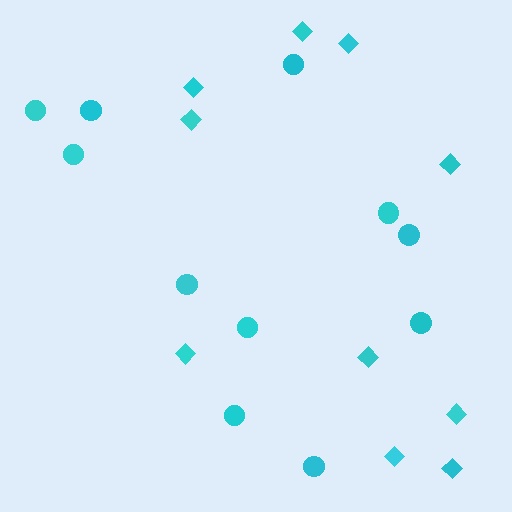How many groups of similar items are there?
There are 2 groups: one group of circles (11) and one group of diamonds (10).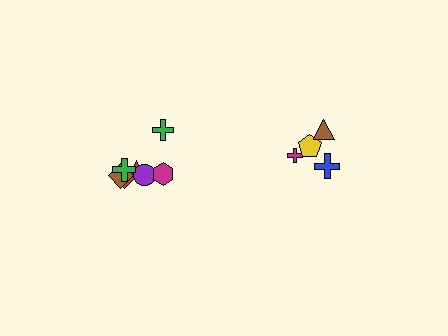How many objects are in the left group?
There are 7 objects.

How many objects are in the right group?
There are 4 objects.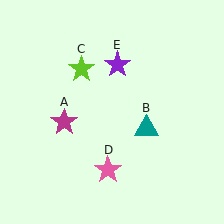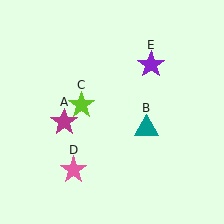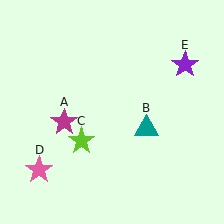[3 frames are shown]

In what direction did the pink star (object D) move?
The pink star (object D) moved left.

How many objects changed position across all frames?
3 objects changed position: lime star (object C), pink star (object D), purple star (object E).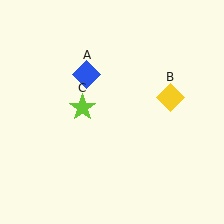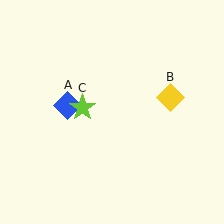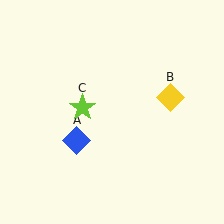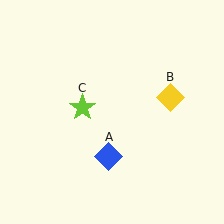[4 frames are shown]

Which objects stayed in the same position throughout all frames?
Yellow diamond (object B) and lime star (object C) remained stationary.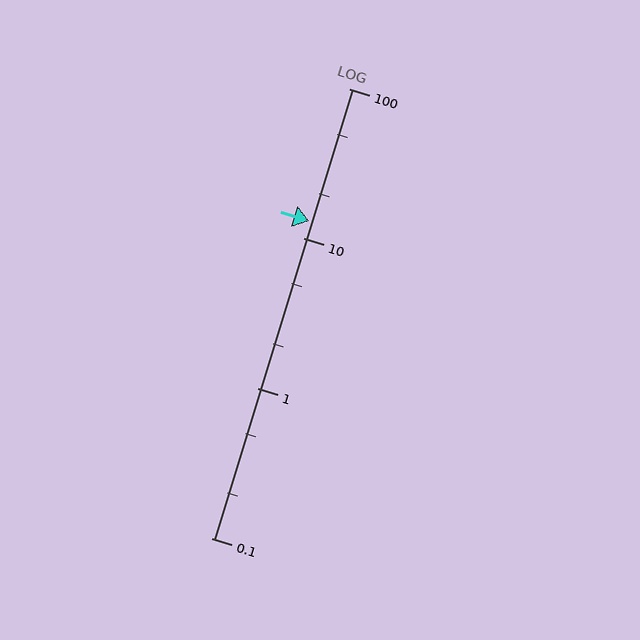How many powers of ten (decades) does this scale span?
The scale spans 3 decades, from 0.1 to 100.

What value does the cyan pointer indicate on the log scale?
The pointer indicates approximately 13.